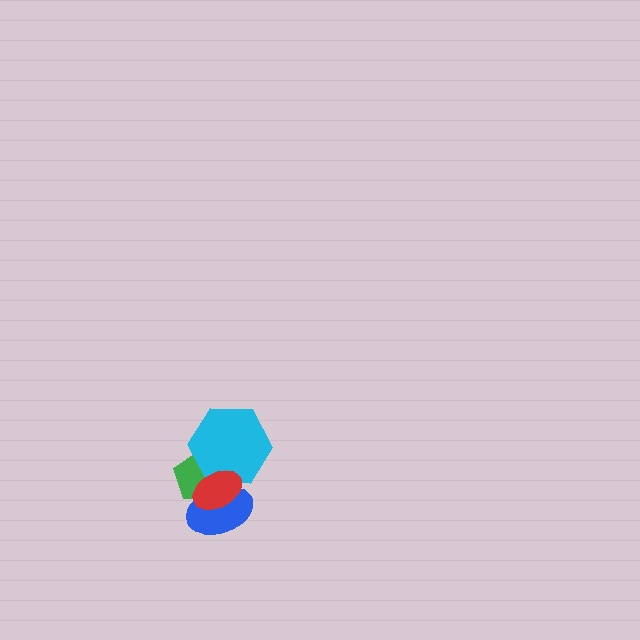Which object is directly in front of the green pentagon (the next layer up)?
The cyan hexagon is directly in front of the green pentagon.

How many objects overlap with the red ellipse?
3 objects overlap with the red ellipse.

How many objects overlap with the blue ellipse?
3 objects overlap with the blue ellipse.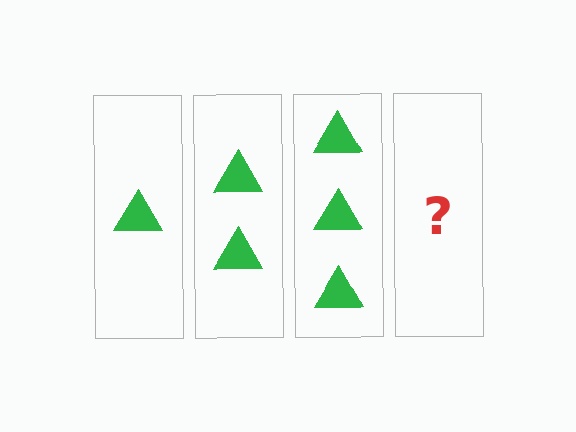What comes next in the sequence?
The next element should be 4 triangles.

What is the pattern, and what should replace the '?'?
The pattern is that each step adds one more triangle. The '?' should be 4 triangles.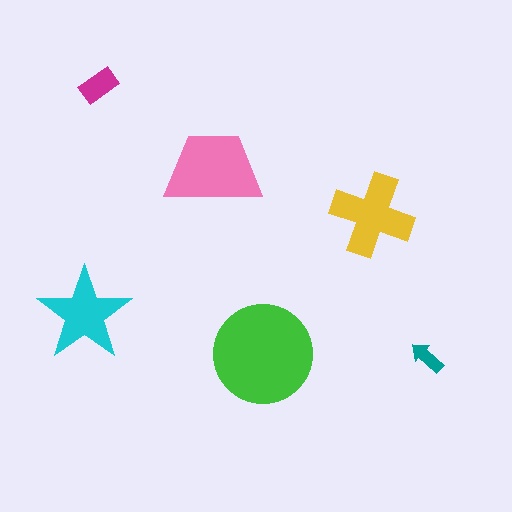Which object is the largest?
The green circle.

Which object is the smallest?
The teal arrow.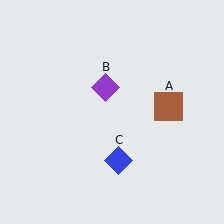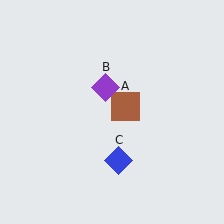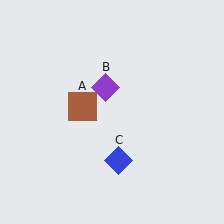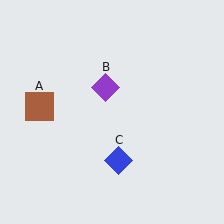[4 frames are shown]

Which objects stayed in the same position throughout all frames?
Purple diamond (object B) and blue diamond (object C) remained stationary.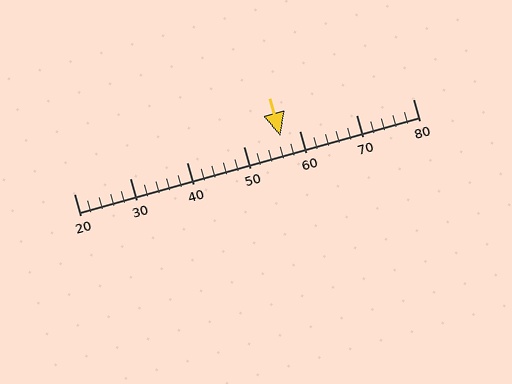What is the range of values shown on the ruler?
The ruler shows values from 20 to 80.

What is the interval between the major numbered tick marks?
The major tick marks are spaced 10 units apart.